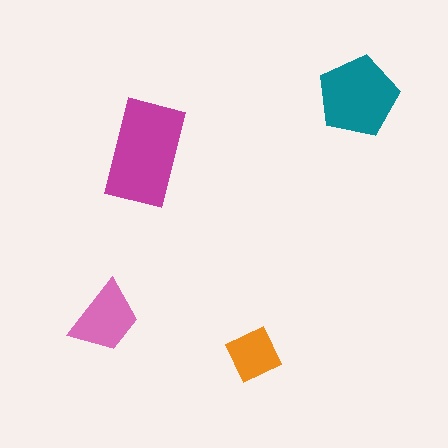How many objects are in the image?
There are 4 objects in the image.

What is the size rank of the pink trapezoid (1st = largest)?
3rd.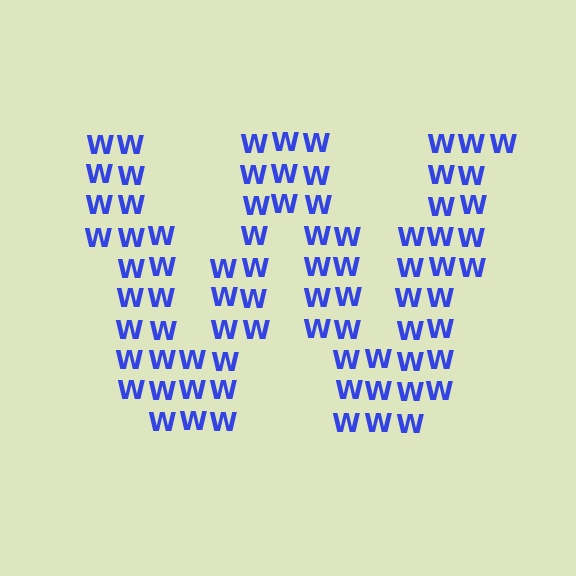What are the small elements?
The small elements are letter W's.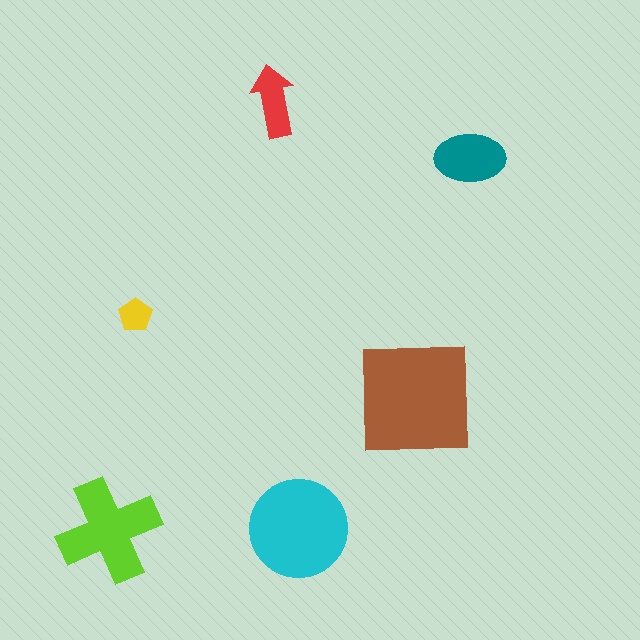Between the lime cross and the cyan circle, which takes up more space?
The cyan circle.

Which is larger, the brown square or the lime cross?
The brown square.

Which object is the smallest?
The yellow pentagon.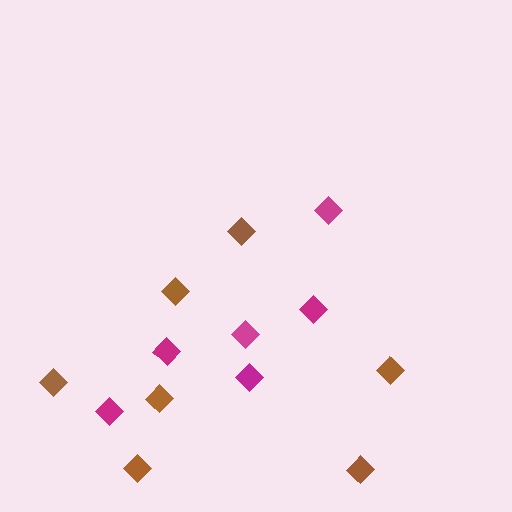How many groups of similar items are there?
There are 2 groups: one group of brown diamonds (7) and one group of magenta diamonds (6).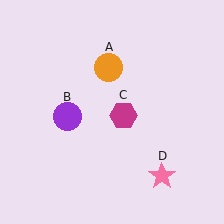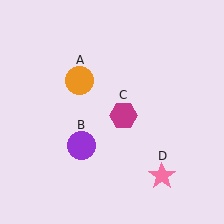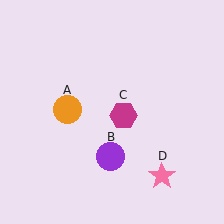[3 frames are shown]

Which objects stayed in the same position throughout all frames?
Magenta hexagon (object C) and pink star (object D) remained stationary.